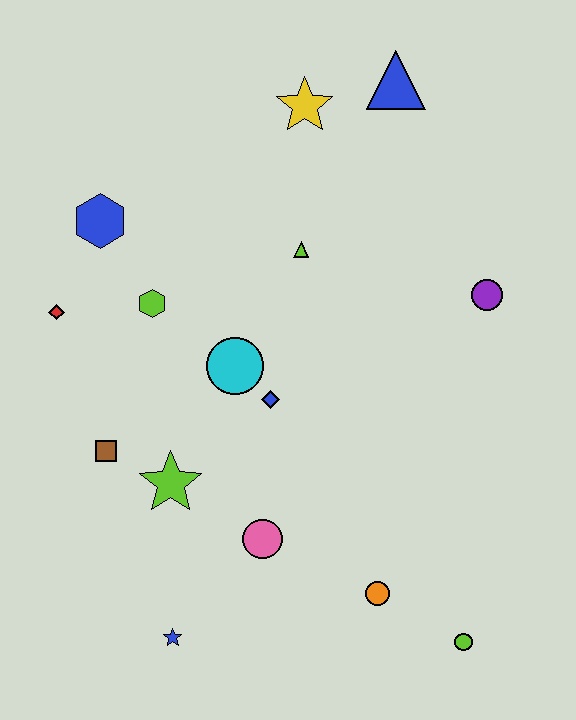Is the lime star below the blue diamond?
Yes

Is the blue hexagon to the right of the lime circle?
No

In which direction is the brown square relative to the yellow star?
The brown square is below the yellow star.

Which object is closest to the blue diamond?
The cyan circle is closest to the blue diamond.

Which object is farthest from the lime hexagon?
The lime circle is farthest from the lime hexagon.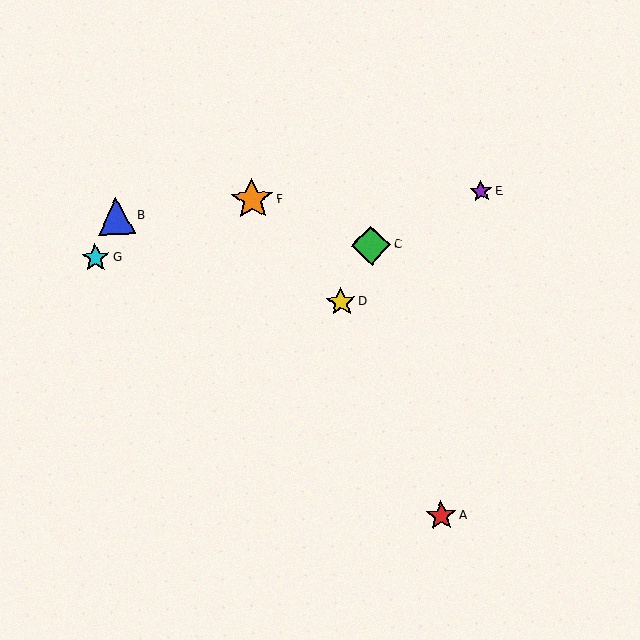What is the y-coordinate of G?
Object G is at y≈258.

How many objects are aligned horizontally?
2 objects (C, G) are aligned horizontally.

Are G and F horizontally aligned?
No, G is at y≈258 and F is at y≈200.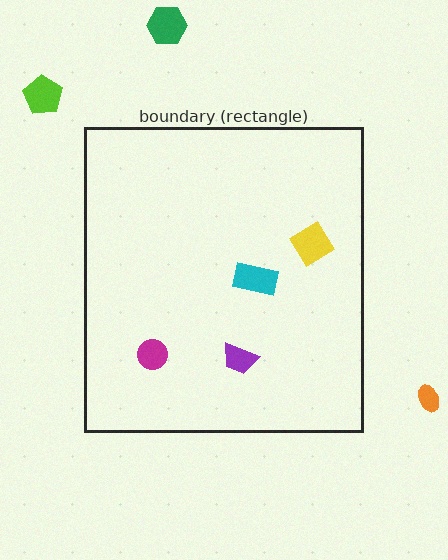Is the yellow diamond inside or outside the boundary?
Inside.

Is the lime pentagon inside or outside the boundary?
Outside.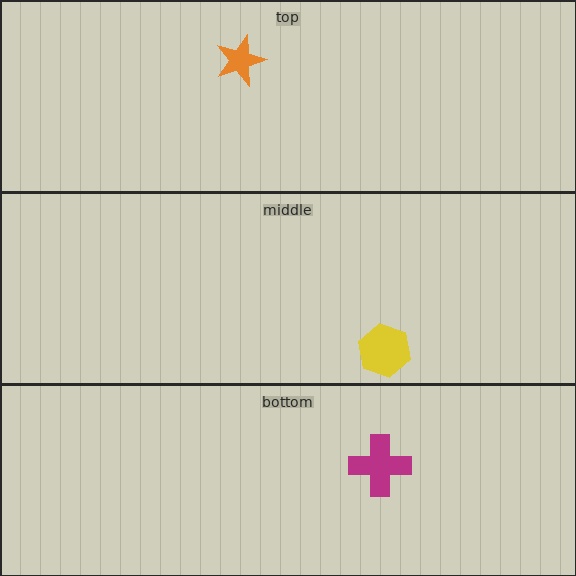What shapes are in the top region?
The orange star.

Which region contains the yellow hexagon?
The middle region.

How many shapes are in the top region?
1.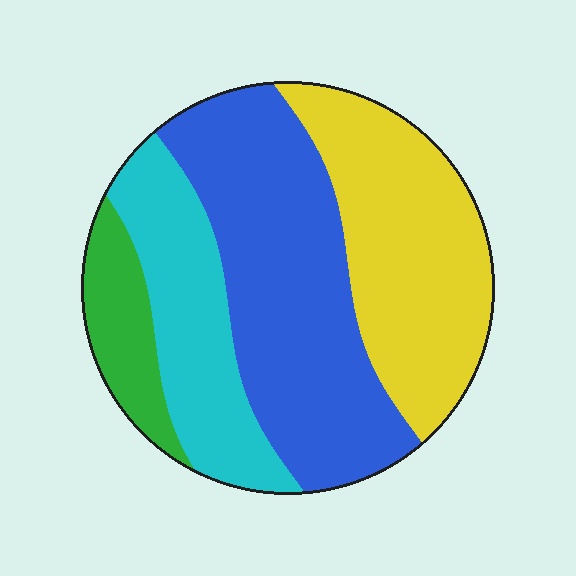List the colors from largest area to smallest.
From largest to smallest: blue, yellow, cyan, green.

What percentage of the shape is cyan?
Cyan covers around 20% of the shape.